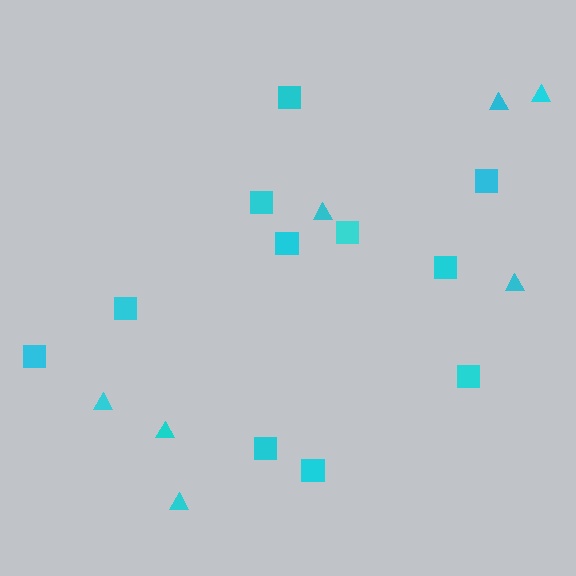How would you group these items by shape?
There are 2 groups: one group of squares (11) and one group of triangles (7).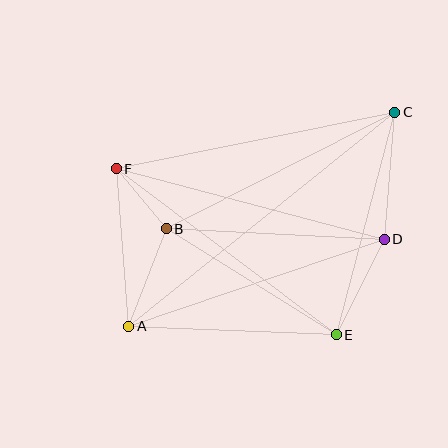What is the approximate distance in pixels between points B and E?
The distance between B and E is approximately 200 pixels.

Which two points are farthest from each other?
Points A and C are farthest from each other.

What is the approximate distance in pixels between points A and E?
The distance between A and E is approximately 208 pixels.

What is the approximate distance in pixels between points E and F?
The distance between E and F is approximately 275 pixels.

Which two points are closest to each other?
Points B and F are closest to each other.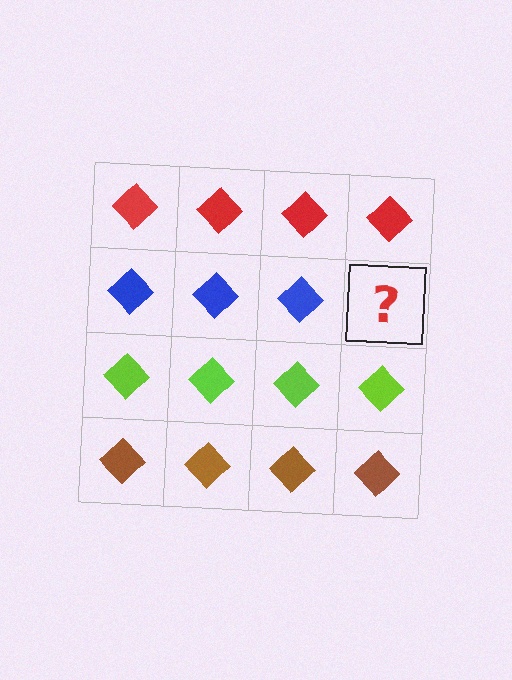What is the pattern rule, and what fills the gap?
The rule is that each row has a consistent color. The gap should be filled with a blue diamond.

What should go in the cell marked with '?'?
The missing cell should contain a blue diamond.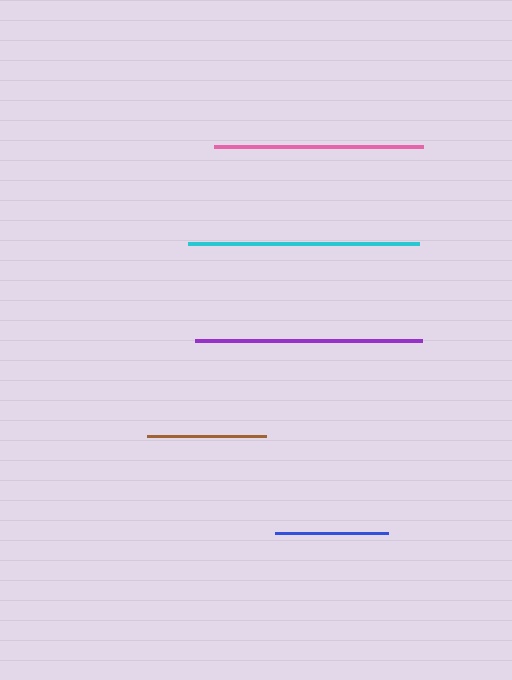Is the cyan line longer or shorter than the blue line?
The cyan line is longer than the blue line.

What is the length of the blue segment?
The blue segment is approximately 113 pixels long.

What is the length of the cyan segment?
The cyan segment is approximately 231 pixels long.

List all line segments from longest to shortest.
From longest to shortest: cyan, purple, pink, brown, blue.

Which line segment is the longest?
The cyan line is the longest at approximately 231 pixels.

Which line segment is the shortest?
The blue line is the shortest at approximately 113 pixels.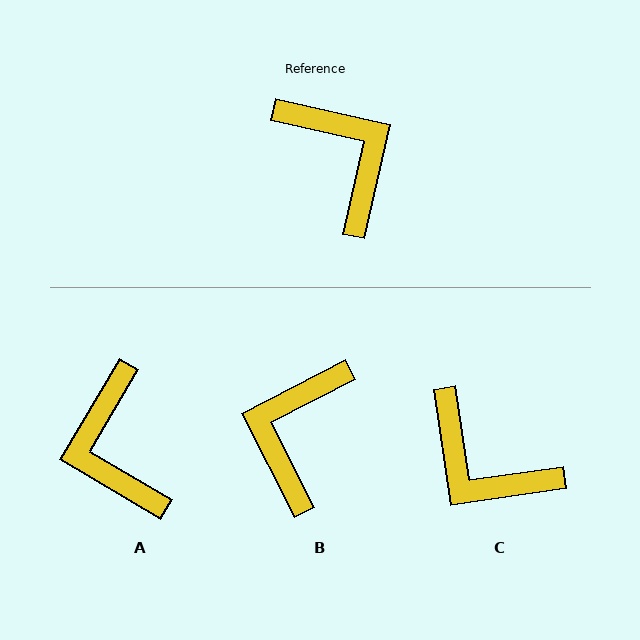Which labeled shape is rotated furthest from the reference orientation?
A, about 162 degrees away.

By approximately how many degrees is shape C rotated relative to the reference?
Approximately 159 degrees clockwise.